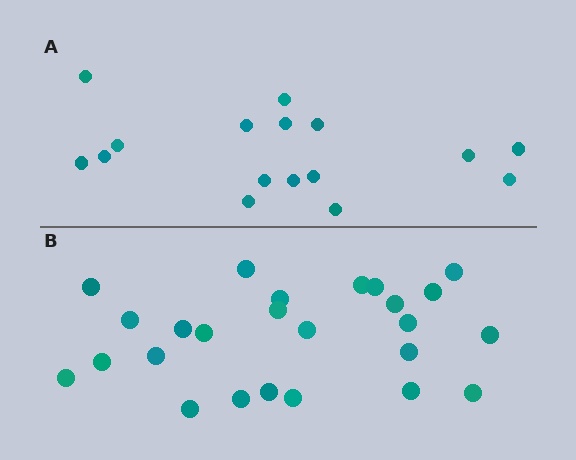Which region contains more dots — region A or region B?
Region B (the bottom region) has more dots.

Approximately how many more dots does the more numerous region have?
Region B has roughly 8 or so more dots than region A.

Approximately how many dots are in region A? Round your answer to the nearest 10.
About 20 dots. (The exact count is 16, which rounds to 20.)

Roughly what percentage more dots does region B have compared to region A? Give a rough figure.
About 55% more.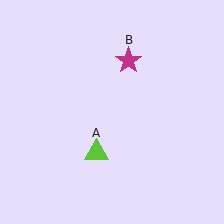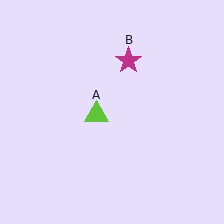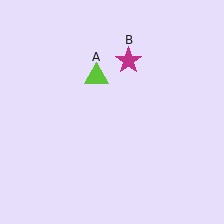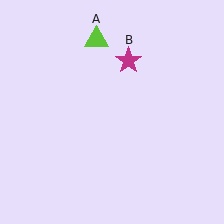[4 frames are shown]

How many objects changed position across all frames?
1 object changed position: lime triangle (object A).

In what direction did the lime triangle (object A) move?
The lime triangle (object A) moved up.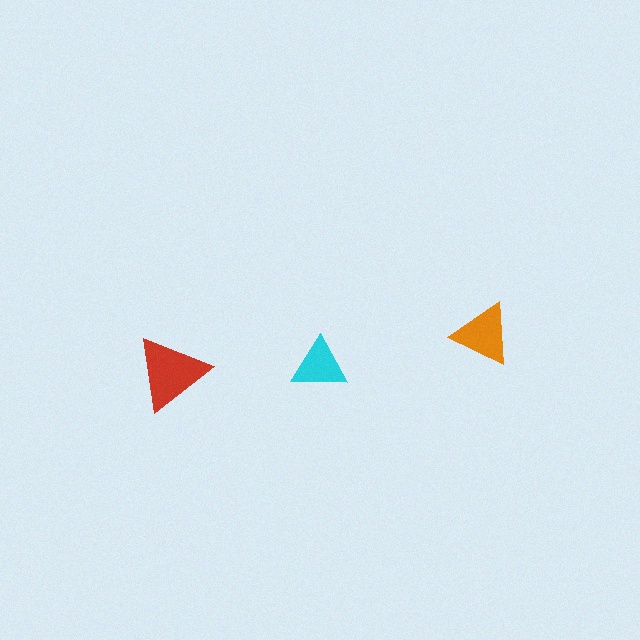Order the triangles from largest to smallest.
the red one, the orange one, the cyan one.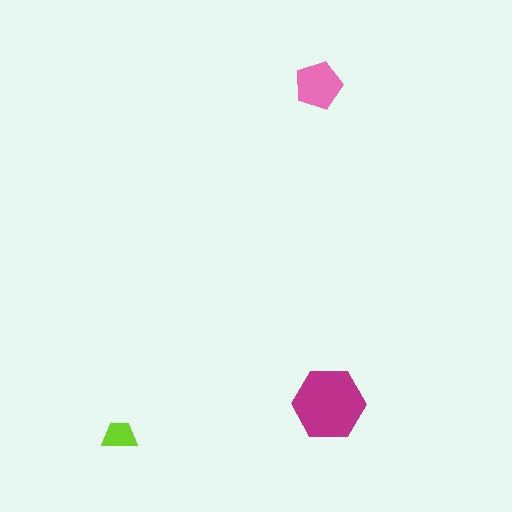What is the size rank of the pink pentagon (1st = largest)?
2nd.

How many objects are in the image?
There are 3 objects in the image.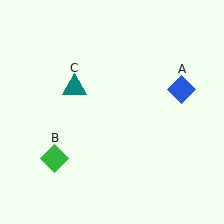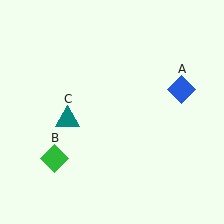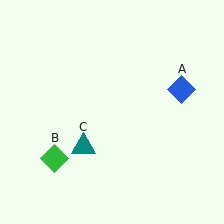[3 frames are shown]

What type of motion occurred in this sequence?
The teal triangle (object C) rotated counterclockwise around the center of the scene.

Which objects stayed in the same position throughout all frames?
Blue diamond (object A) and green diamond (object B) remained stationary.